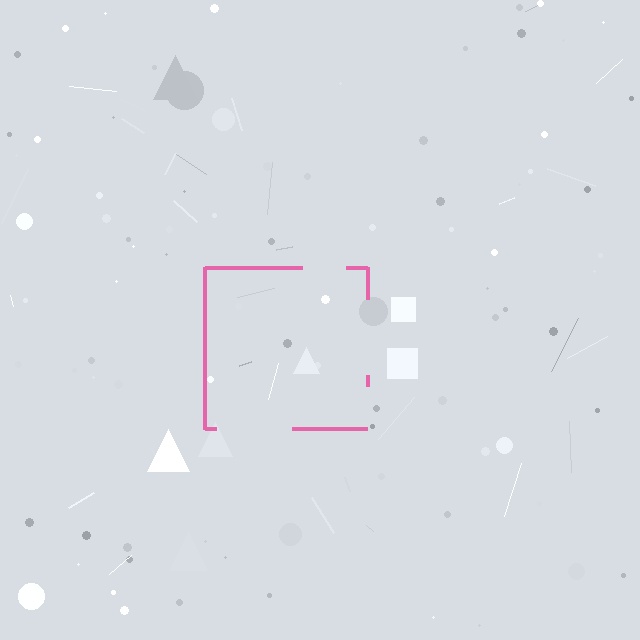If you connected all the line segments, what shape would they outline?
They would outline a square.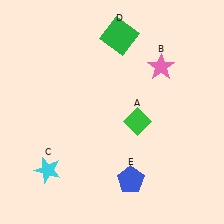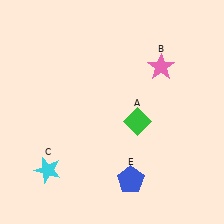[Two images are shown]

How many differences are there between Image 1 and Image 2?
There is 1 difference between the two images.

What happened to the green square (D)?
The green square (D) was removed in Image 2. It was in the top-right area of Image 1.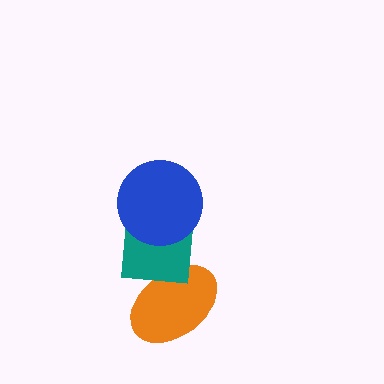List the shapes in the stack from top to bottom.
From top to bottom: the blue circle, the teal square, the orange ellipse.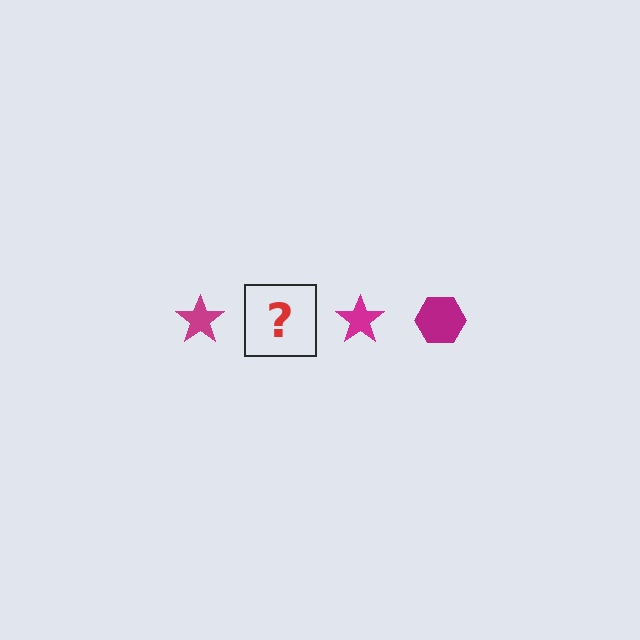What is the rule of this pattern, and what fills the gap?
The rule is that the pattern cycles through star, hexagon shapes in magenta. The gap should be filled with a magenta hexagon.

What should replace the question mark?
The question mark should be replaced with a magenta hexagon.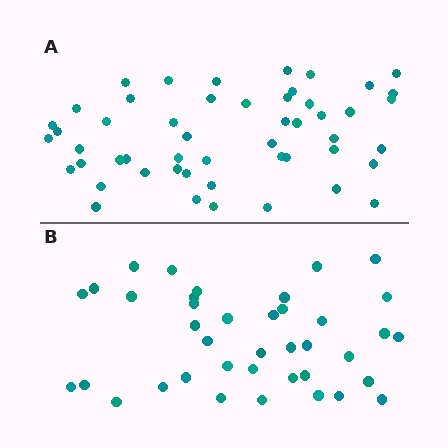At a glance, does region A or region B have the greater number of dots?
Region A (the top region) has more dots.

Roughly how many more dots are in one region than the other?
Region A has roughly 12 or so more dots than region B.